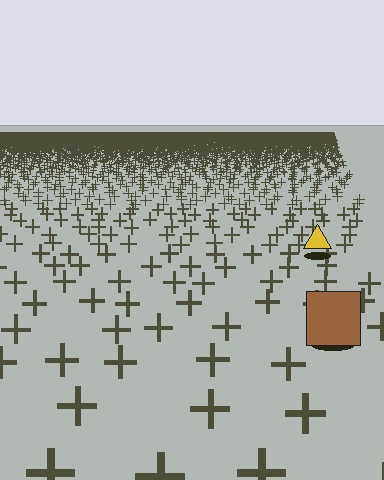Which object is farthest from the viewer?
The yellow triangle is farthest from the viewer. It appears smaller and the ground texture around it is denser.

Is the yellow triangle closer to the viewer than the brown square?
No. The brown square is closer — you can tell from the texture gradient: the ground texture is coarser near it.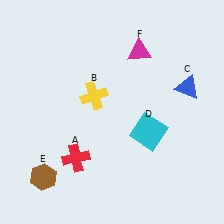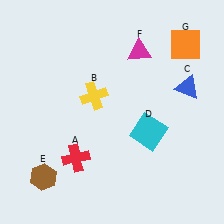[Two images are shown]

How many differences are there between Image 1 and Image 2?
There is 1 difference between the two images.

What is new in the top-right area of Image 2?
An orange square (G) was added in the top-right area of Image 2.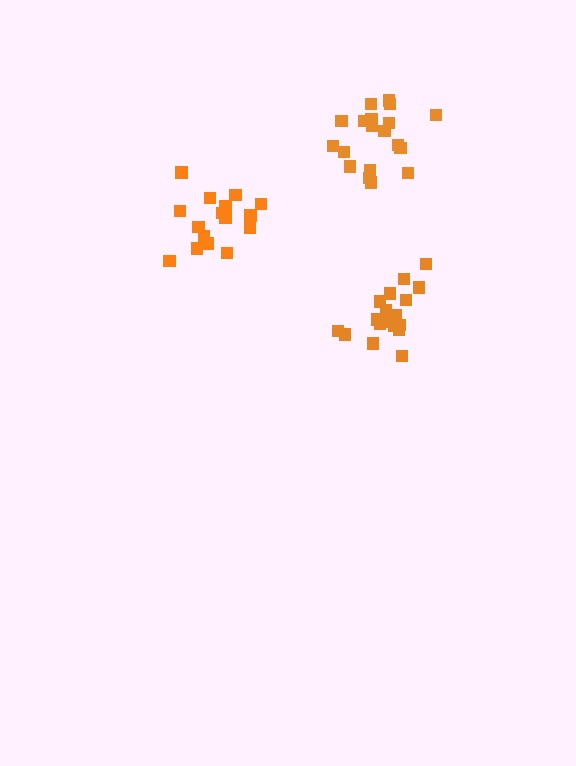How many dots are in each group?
Group 1: 19 dots, Group 2: 19 dots, Group 3: 16 dots (54 total).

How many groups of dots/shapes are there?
There are 3 groups.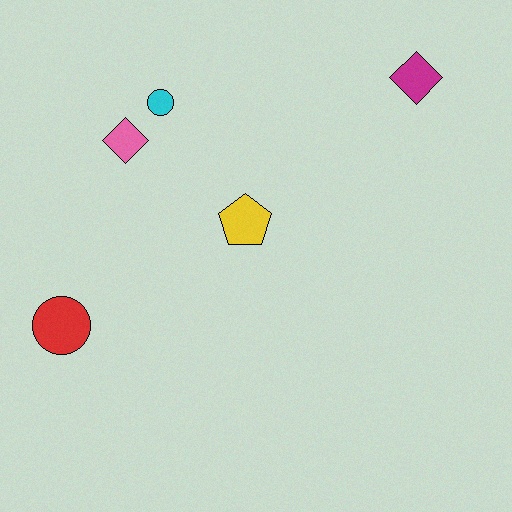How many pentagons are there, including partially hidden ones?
There is 1 pentagon.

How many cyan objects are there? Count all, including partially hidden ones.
There is 1 cyan object.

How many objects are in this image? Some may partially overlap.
There are 5 objects.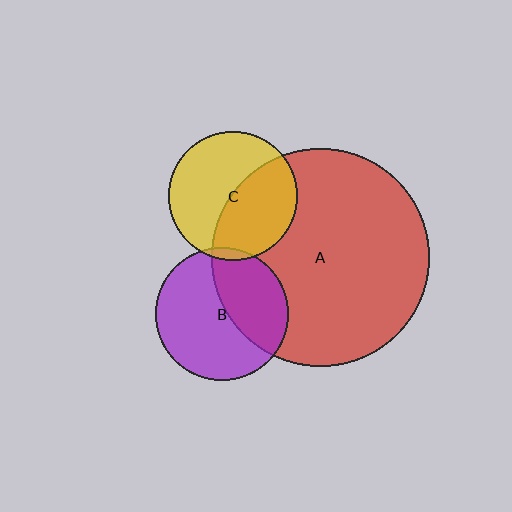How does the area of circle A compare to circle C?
Approximately 2.8 times.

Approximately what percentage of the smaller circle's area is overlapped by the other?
Approximately 5%.